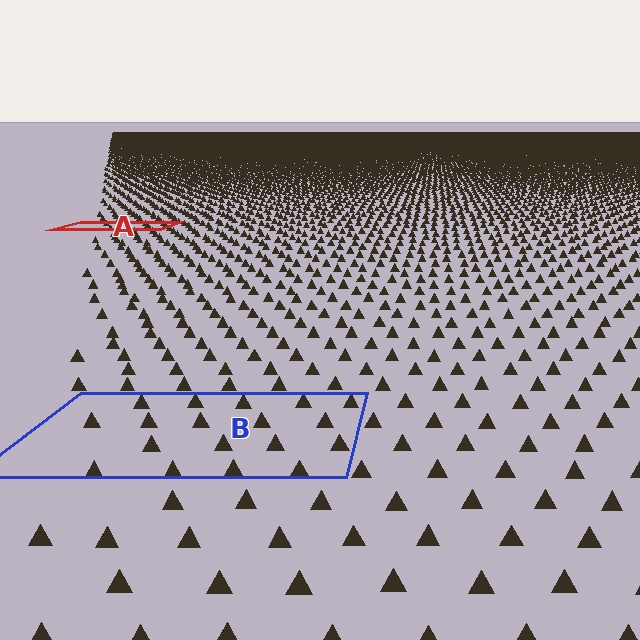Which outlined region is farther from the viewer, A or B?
Region A is farther from the viewer — the texture elements inside it appear smaller and more densely packed.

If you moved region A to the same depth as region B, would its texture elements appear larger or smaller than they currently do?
They would appear larger. At a closer depth, the same texture elements are projected at a bigger on-screen size.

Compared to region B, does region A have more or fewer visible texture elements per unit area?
Region A has more texture elements per unit area — they are packed more densely because it is farther away.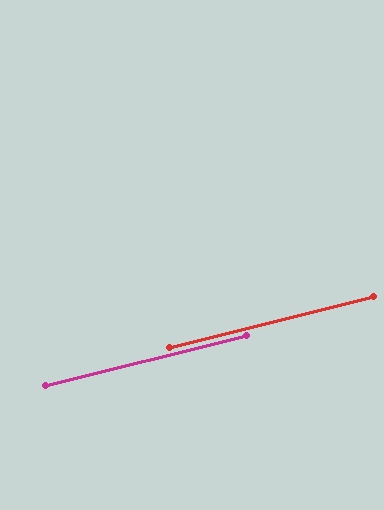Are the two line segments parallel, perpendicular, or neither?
Parallel — their directions differ by only 0.1°.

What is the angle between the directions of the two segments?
Approximately 0 degrees.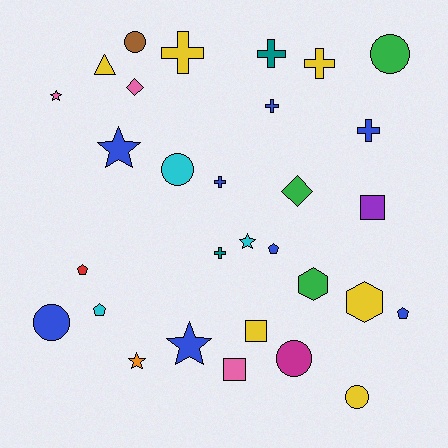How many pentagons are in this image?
There are 4 pentagons.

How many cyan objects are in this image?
There are 3 cyan objects.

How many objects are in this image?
There are 30 objects.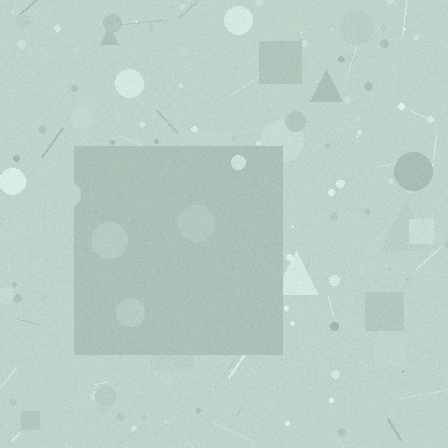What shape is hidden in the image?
A square is hidden in the image.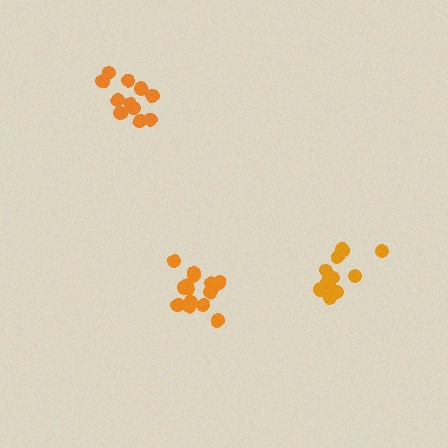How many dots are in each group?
Group 1: 15 dots, Group 2: 12 dots, Group 3: 11 dots (38 total).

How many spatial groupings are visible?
There are 3 spatial groupings.